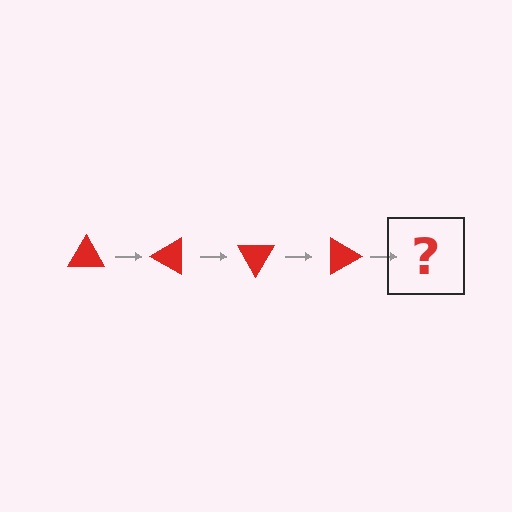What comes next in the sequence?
The next element should be a red triangle rotated 120 degrees.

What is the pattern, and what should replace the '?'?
The pattern is that the triangle rotates 30 degrees each step. The '?' should be a red triangle rotated 120 degrees.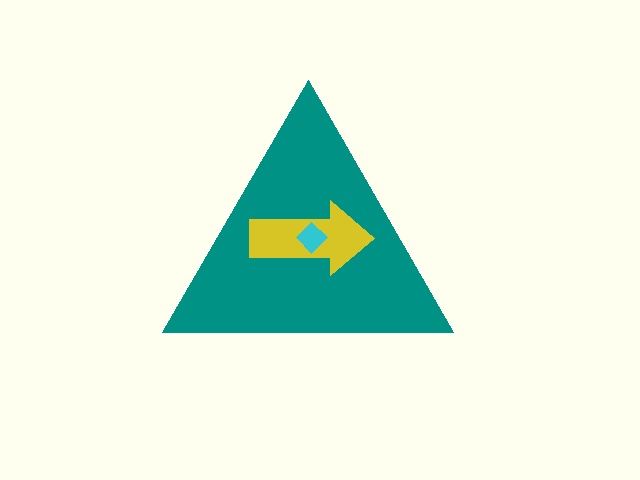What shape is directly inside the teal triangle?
The yellow arrow.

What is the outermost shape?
The teal triangle.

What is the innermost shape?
The cyan diamond.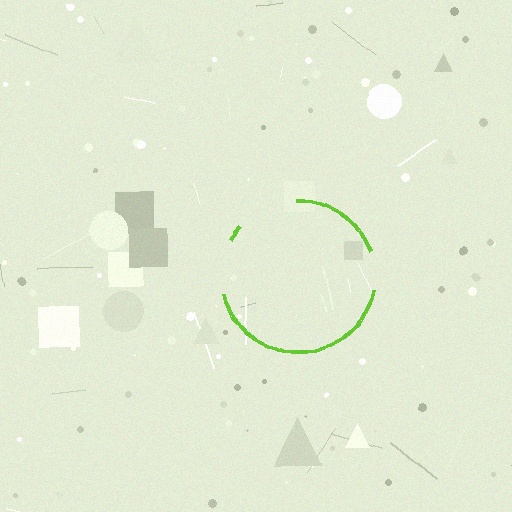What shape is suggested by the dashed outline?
The dashed outline suggests a circle.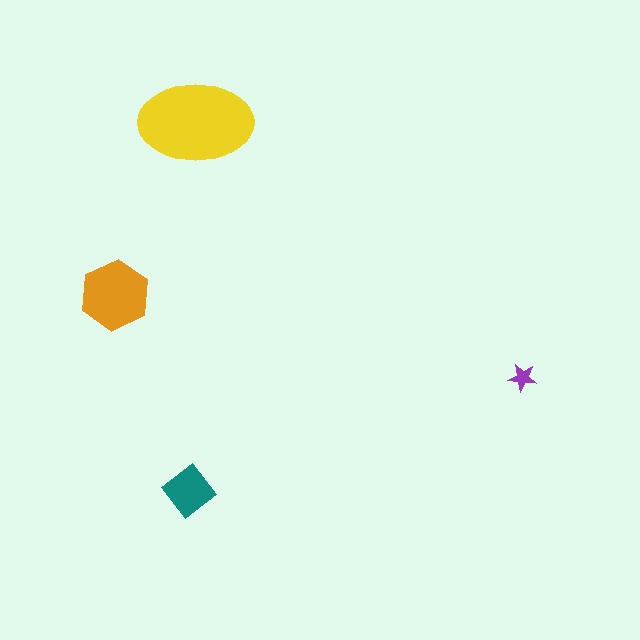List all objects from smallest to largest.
The purple star, the teal diamond, the orange hexagon, the yellow ellipse.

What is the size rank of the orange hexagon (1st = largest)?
2nd.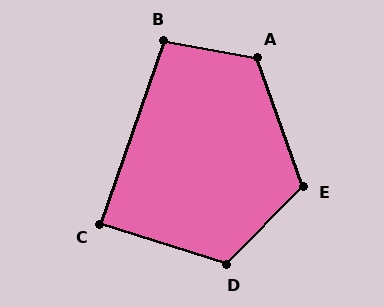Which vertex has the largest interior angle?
A, at approximately 120 degrees.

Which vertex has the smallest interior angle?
C, at approximately 89 degrees.